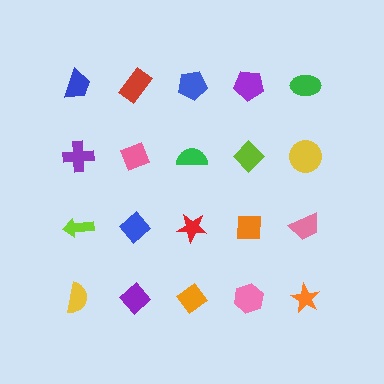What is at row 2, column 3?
A green semicircle.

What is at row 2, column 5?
A yellow circle.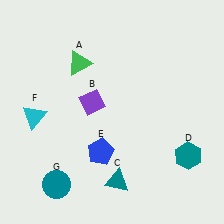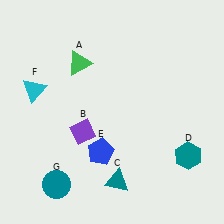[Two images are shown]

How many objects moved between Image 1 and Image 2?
2 objects moved between the two images.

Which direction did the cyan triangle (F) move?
The cyan triangle (F) moved up.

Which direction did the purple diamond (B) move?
The purple diamond (B) moved down.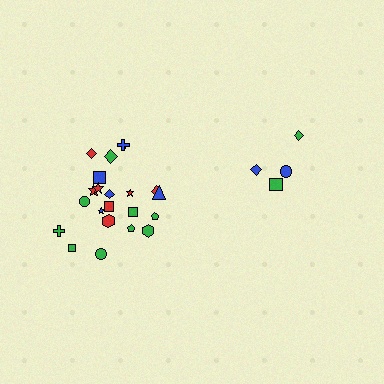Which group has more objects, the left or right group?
The left group.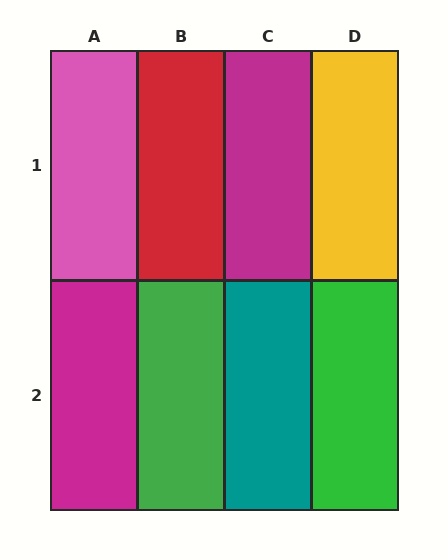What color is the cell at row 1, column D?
Yellow.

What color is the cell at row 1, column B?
Red.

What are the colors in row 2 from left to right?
Magenta, green, teal, green.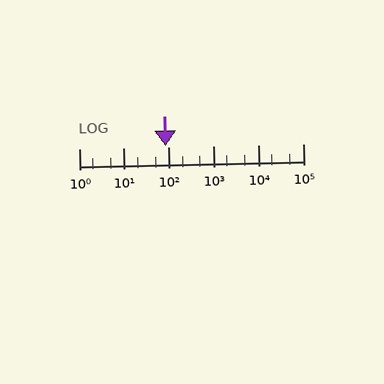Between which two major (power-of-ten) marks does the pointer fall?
The pointer is between 10 and 100.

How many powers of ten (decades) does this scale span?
The scale spans 5 decades, from 1 to 100000.